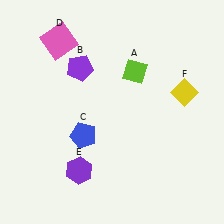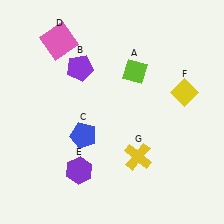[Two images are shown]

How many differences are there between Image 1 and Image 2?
There is 1 difference between the two images.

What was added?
A yellow cross (G) was added in Image 2.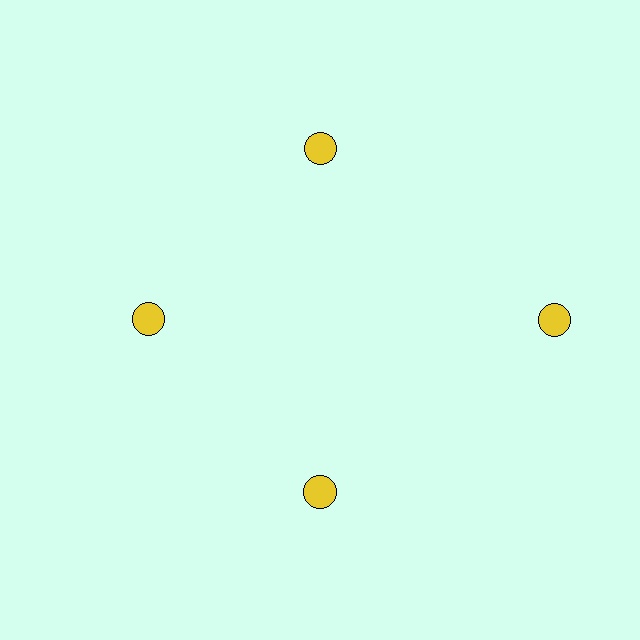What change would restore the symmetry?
The symmetry would be restored by moving it inward, back onto the ring so that all 4 circles sit at equal angles and equal distance from the center.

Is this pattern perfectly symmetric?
No. The 4 yellow circles are arranged in a ring, but one element near the 3 o'clock position is pushed outward from the center, breaking the 4-fold rotational symmetry.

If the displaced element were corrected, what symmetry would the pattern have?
It would have 4-fold rotational symmetry — the pattern would map onto itself every 90 degrees.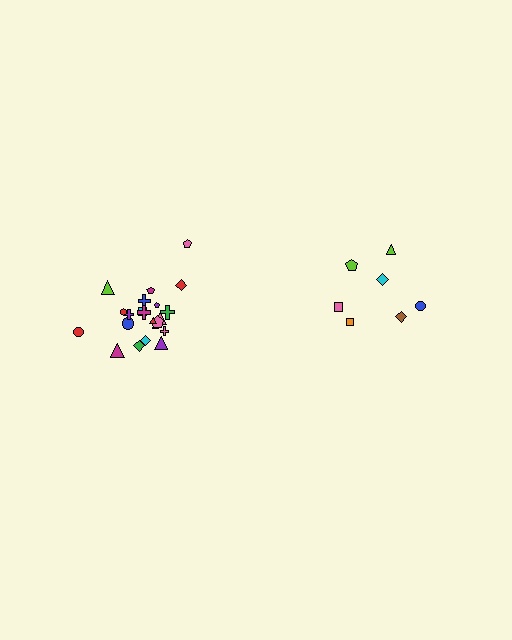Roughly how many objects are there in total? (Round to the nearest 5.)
Roughly 30 objects in total.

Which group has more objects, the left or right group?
The left group.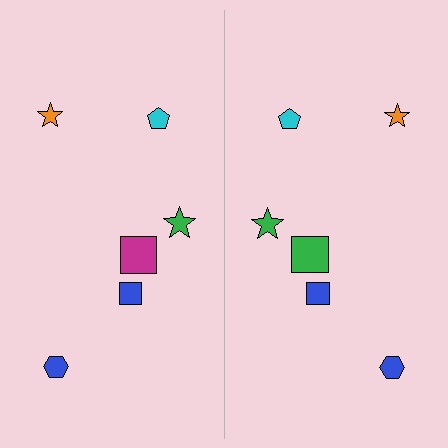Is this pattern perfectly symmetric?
No, the pattern is not perfectly symmetric. The green square on the right side breaks the symmetry — its mirror counterpart is magenta.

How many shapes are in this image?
There are 12 shapes in this image.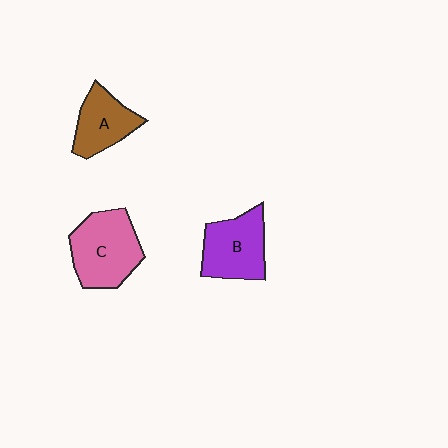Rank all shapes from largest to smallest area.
From largest to smallest: C (pink), B (purple), A (brown).